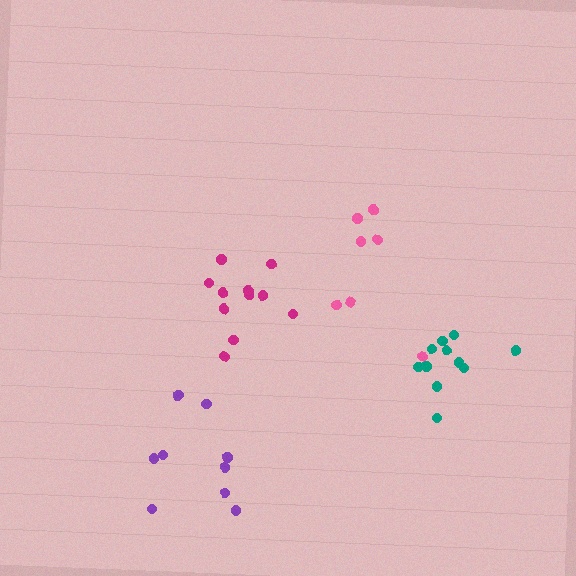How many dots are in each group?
Group 1: 7 dots, Group 2: 9 dots, Group 3: 11 dots, Group 4: 11 dots (38 total).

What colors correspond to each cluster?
The clusters are colored: pink, purple, magenta, teal.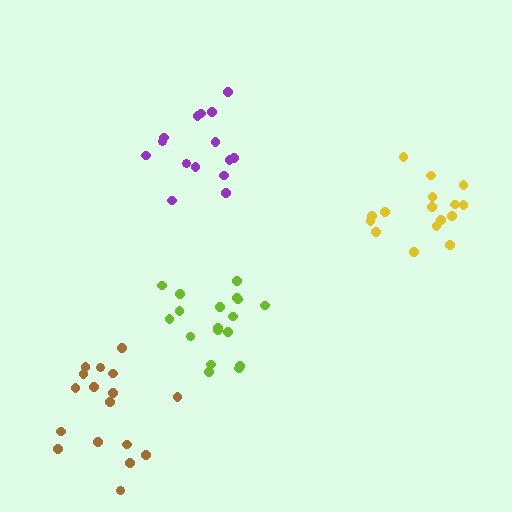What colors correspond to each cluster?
The clusters are colored: lime, purple, brown, yellow.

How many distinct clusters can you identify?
There are 4 distinct clusters.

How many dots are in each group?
Group 1: 18 dots, Group 2: 15 dots, Group 3: 17 dots, Group 4: 16 dots (66 total).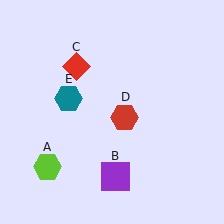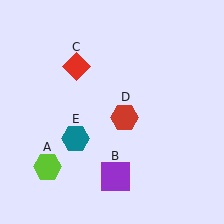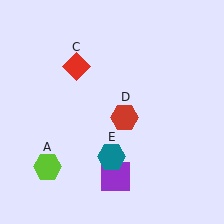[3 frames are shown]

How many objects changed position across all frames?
1 object changed position: teal hexagon (object E).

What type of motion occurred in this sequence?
The teal hexagon (object E) rotated counterclockwise around the center of the scene.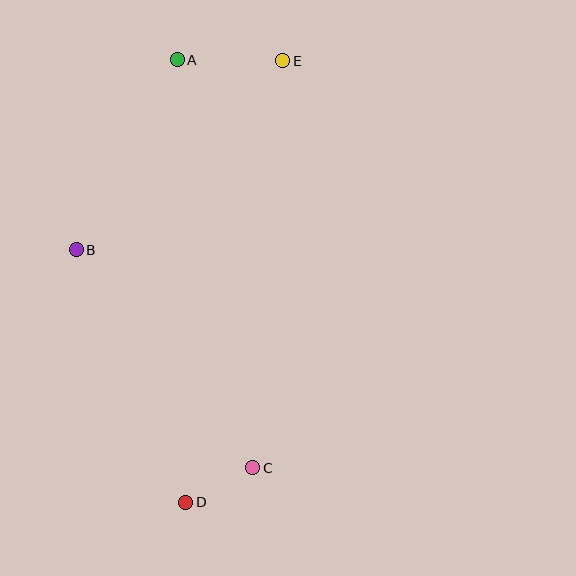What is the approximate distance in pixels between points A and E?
The distance between A and E is approximately 106 pixels.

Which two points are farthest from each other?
Points D and E are farthest from each other.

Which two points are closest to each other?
Points C and D are closest to each other.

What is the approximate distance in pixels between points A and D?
The distance between A and D is approximately 442 pixels.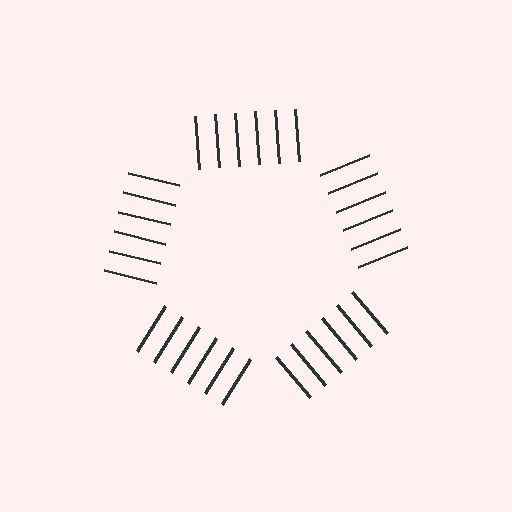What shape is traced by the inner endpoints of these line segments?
An illusory pentagon — the line segments terminate on its edges but no continuous stroke is drawn.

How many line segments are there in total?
30 — 6 along each of the 5 edges.